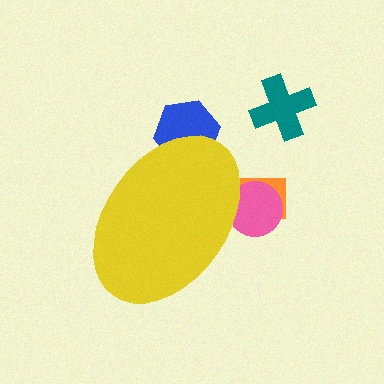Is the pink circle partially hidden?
Yes, the pink circle is partially hidden behind the yellow ellipse.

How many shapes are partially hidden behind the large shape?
3 shapes are partially hidden.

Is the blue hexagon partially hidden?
Yes, the blue hexagon is partially hidden behind the yellow ellipse.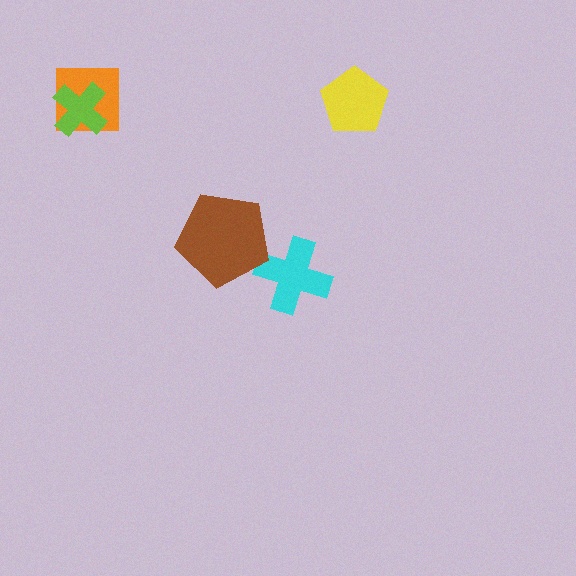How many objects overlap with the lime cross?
1 object overlaps with the lime cross.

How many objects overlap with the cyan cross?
1 object overlaps with the cyan cross.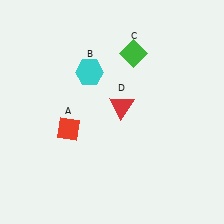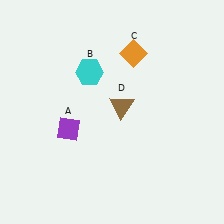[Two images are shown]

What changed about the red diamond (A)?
In Image 1, A is red. In Image 2, it changed to purple.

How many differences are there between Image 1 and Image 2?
There are 3 differences between the two images.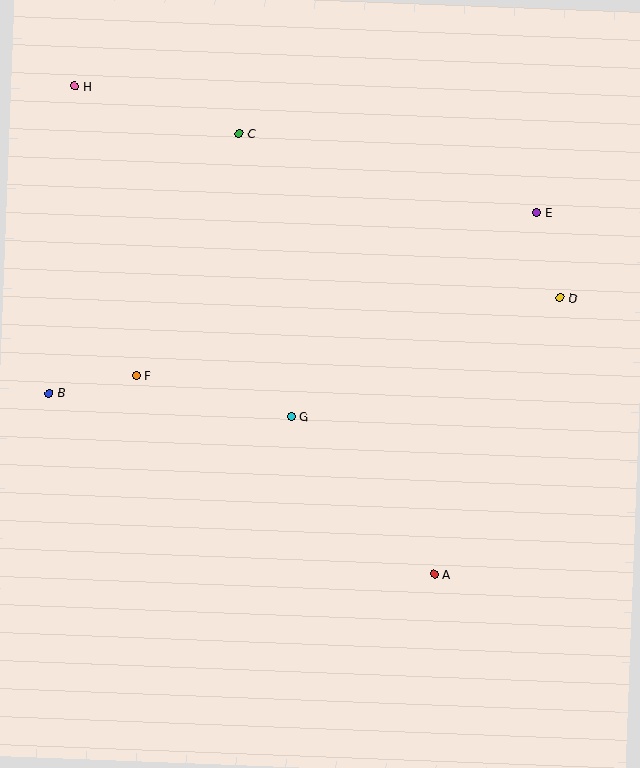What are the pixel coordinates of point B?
Point B is at (49, 393).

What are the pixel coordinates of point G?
Point G is at (291, 417).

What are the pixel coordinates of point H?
Point H is at (75, 86).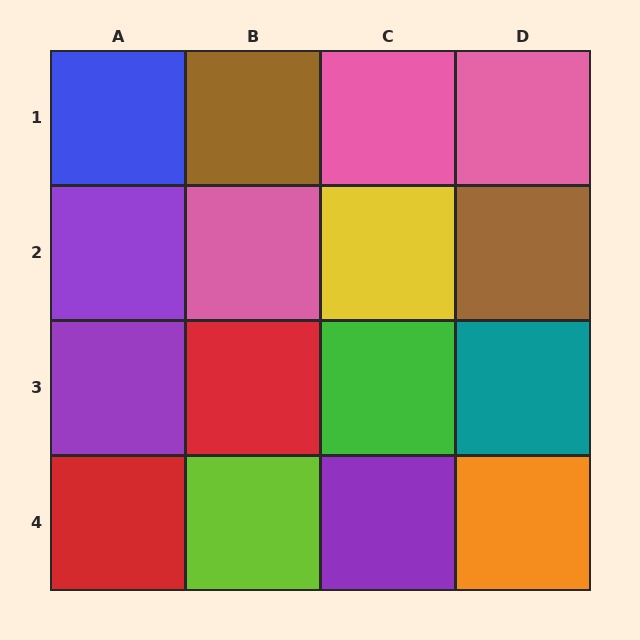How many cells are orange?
1 cell is orange.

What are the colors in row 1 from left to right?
Blue, brown, pink, pink.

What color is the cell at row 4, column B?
Lime.